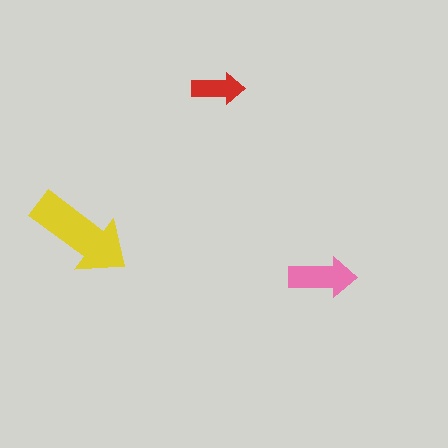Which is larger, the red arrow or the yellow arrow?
The yellow one.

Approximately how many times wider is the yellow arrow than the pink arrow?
About 1.5 times wider.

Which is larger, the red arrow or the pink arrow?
The pink one.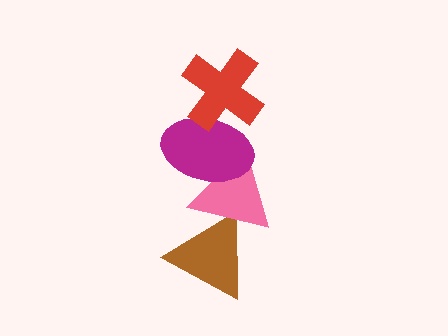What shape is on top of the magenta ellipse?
The red cross is on top of the magenta ellipse.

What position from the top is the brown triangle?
The brown triangle is 4th from the top.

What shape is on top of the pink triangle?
The magenta ellipse is on top of the pink triangle.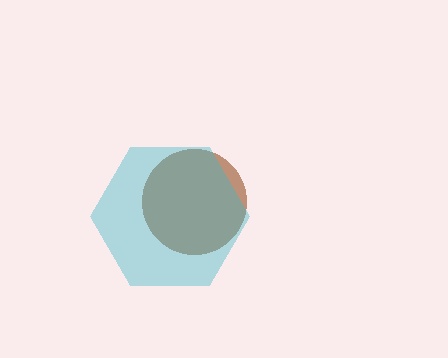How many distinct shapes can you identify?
There are 2 distinct shapes: a brown circle, a cyan hexagon.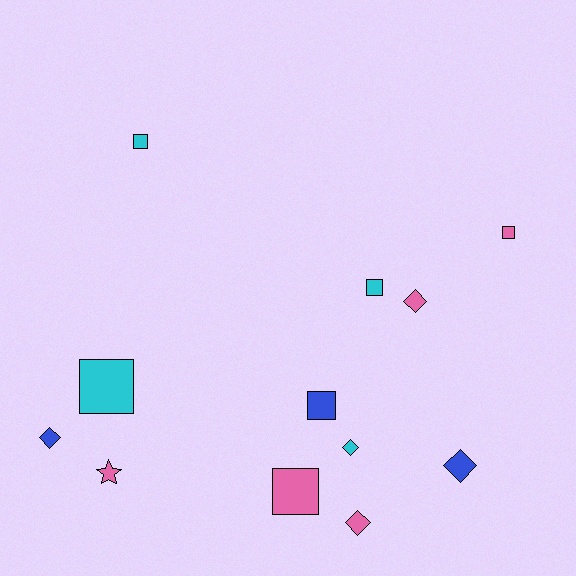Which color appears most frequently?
Pink, with 5 objects.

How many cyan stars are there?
There are no cyan stars.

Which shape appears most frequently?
Square, with 6 objects.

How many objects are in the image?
There are 12 objects.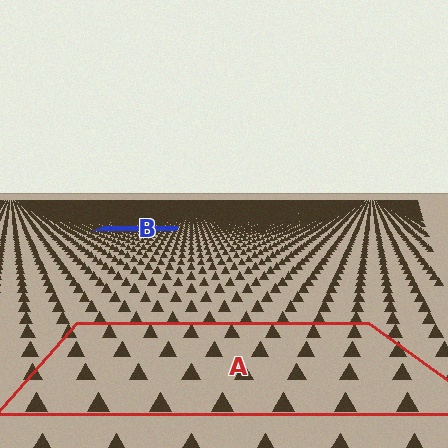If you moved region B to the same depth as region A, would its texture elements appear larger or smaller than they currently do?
They would appear larger. At a closer depth, the same texture elements are projected at a bigger on-screen size.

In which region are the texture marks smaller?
The texture marks are smaller in region B, because it is farther away.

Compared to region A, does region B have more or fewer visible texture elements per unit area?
Region B has more texture elements per unit area — they are packed more densely because it is farther away.